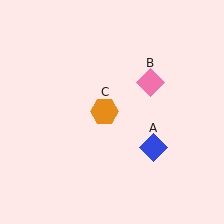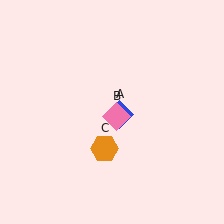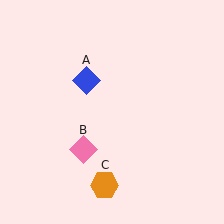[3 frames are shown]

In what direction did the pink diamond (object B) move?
The pink diamond (object B) moved down and to the left.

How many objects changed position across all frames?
3 objects changed position: blue diamond (object A), pink diamond (object B), orange hexagon (object C).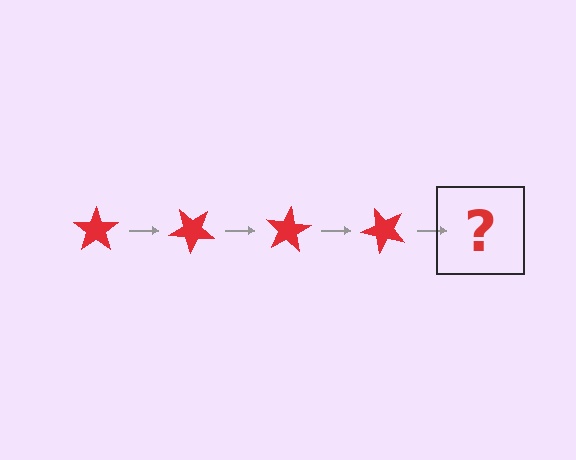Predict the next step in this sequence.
The next step is a red star rotated 160 degrees.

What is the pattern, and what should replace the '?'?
The pattern is that the star rotates 40 degrees each step. The '?' should be a red star rotated 160 degrees.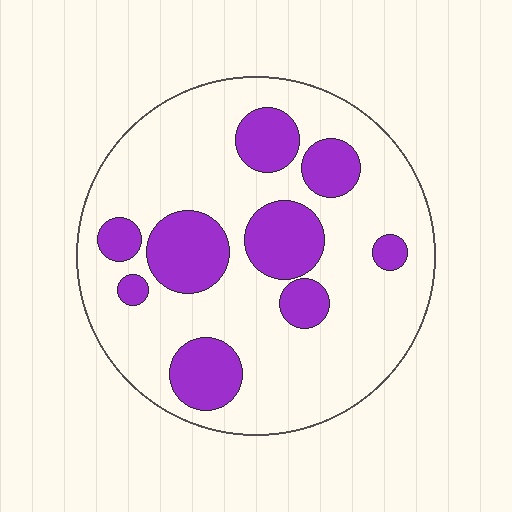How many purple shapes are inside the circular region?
9.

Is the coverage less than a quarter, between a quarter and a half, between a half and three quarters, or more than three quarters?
Between a quarter and a half.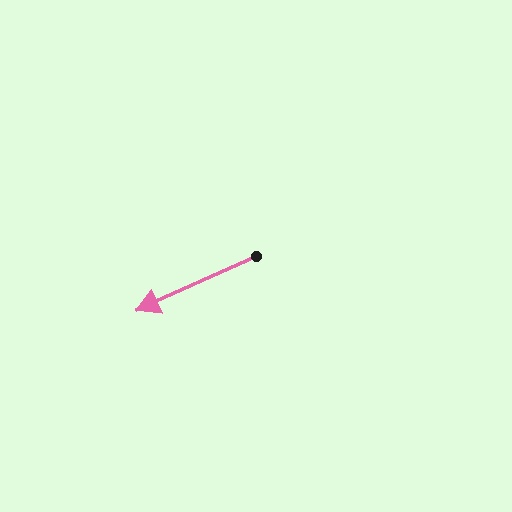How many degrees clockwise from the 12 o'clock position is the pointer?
Approximately 245 degrees.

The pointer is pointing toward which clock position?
Roughly 8 o'clock.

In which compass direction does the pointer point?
Southwest.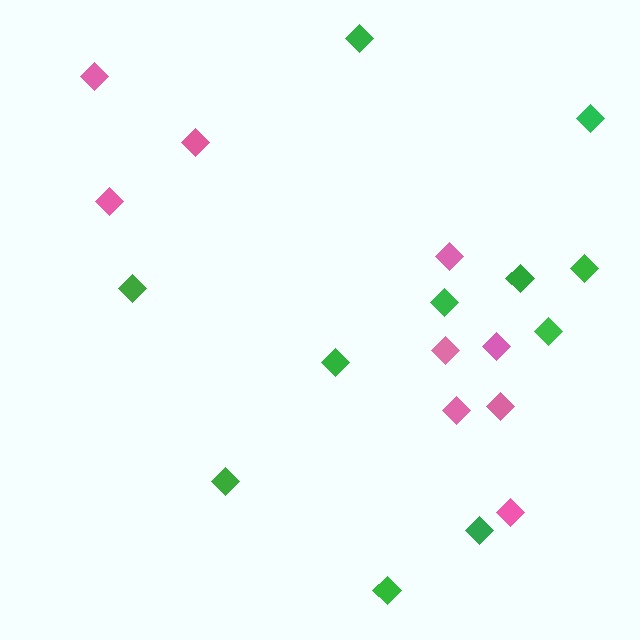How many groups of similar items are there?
There are 2 groups: one group of pink diamonds (9) and one group of green diamonds (11).